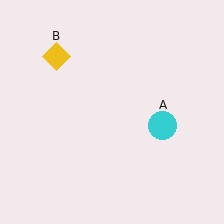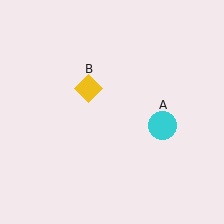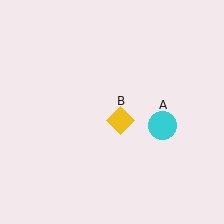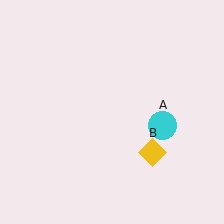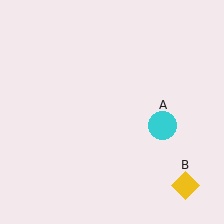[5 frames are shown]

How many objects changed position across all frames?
1 object changed position: yellow diamond (object B).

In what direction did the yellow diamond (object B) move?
The yellow diamond (object B) moved down and to the right.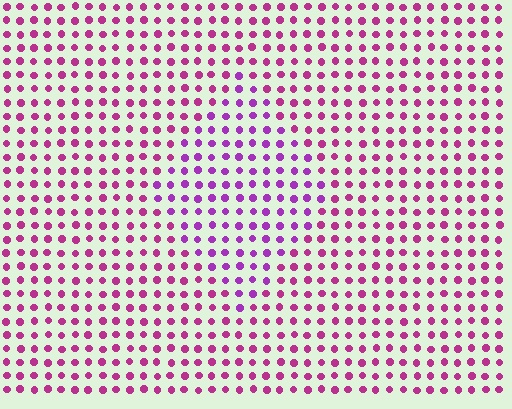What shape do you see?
I see a diamond.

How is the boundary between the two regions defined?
The boundary is defined purely by a slight shift in hue (about 28 degrees). Spacing, size, and orientation are identical on both sides.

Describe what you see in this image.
The image is filled with small magenta elements in a uniform arrangement. A diamond-shaped region is visible where the elements are tinted to a slightly different hue, forming a subtle color boundary.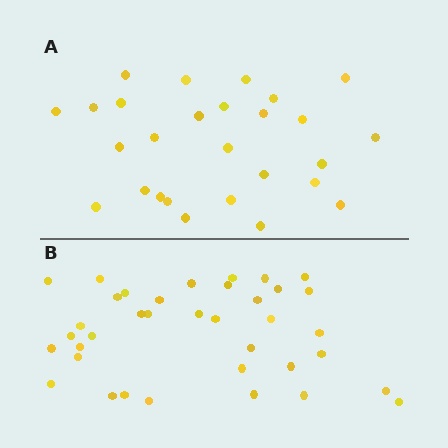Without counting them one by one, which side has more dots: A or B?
Region B (the bottom region) has more dots.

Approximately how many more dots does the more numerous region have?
Region B has roughly 10 or so more dots than region A.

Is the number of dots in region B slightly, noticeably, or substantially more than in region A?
Region B has noticeably more, but not dramatically so. The ratio is roughly 1.4 to 1.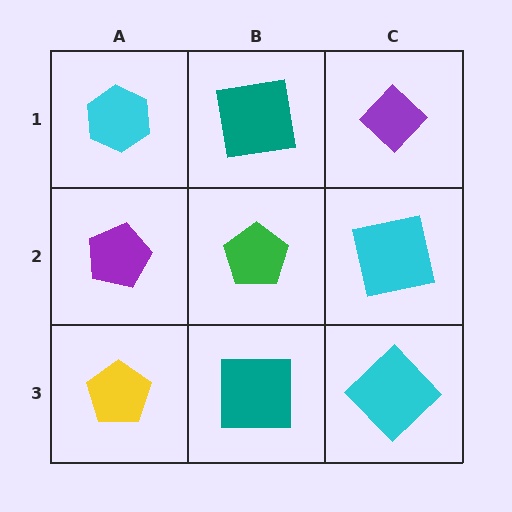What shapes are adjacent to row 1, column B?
A green pentagon (row 2, column B), a cyan hexagon (row 1, column A), a purple diamond (row 1, column C).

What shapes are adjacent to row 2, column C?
A purple diamond (row 1, column C), a cyan diamond (row 3, column C), a green pentagon (row 2, column B).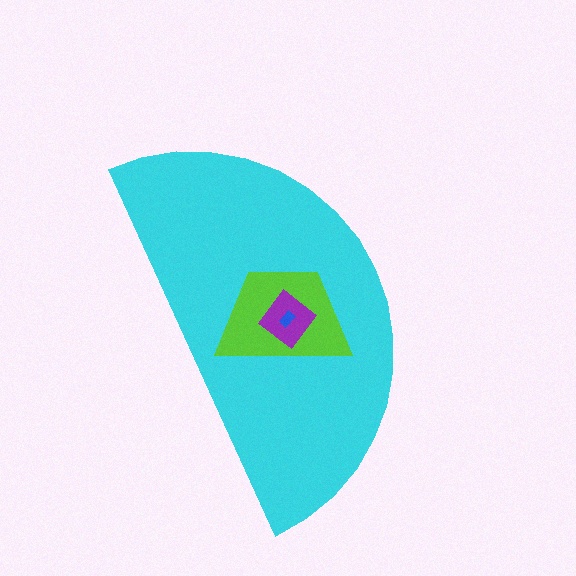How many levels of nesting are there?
4.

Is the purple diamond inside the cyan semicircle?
Yes.